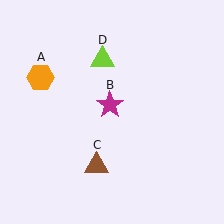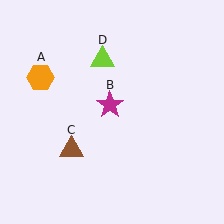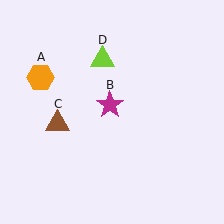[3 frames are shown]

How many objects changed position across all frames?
1 object changed position: brown triangle (object C).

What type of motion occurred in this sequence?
The brown triangle (object C) rotated clockwise around the center of the scene.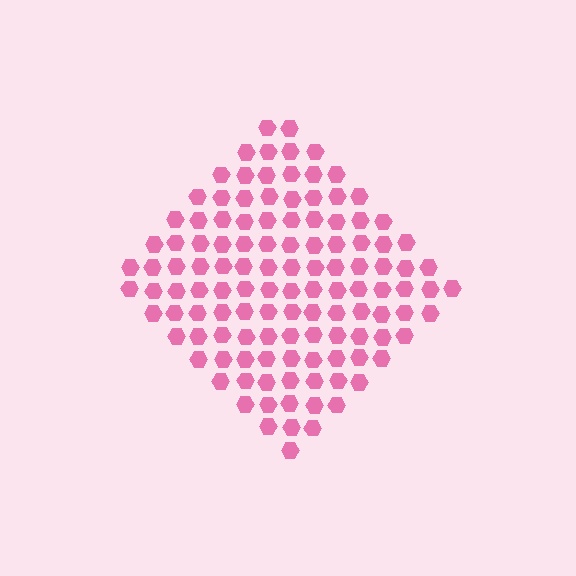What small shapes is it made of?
It is made of small hexagons.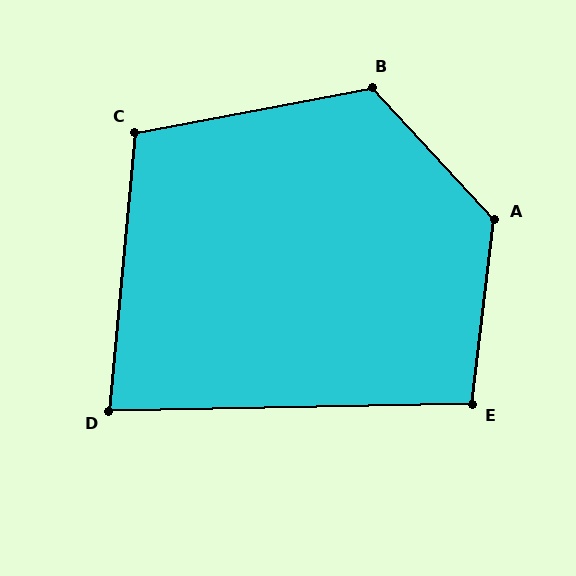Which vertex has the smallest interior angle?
D, at approximately 83 degrees.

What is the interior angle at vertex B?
Approximately 122 degrees (obtuse).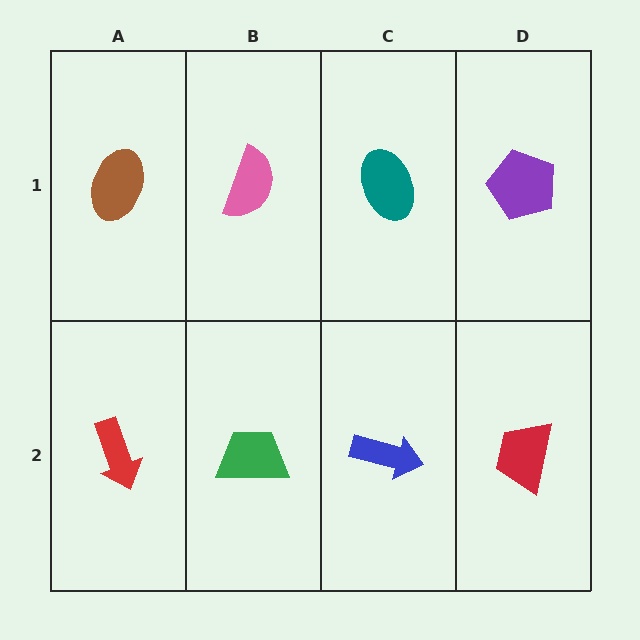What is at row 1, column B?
A pink semicircle.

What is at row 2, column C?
A blue arrow.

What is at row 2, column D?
A red trapezoid.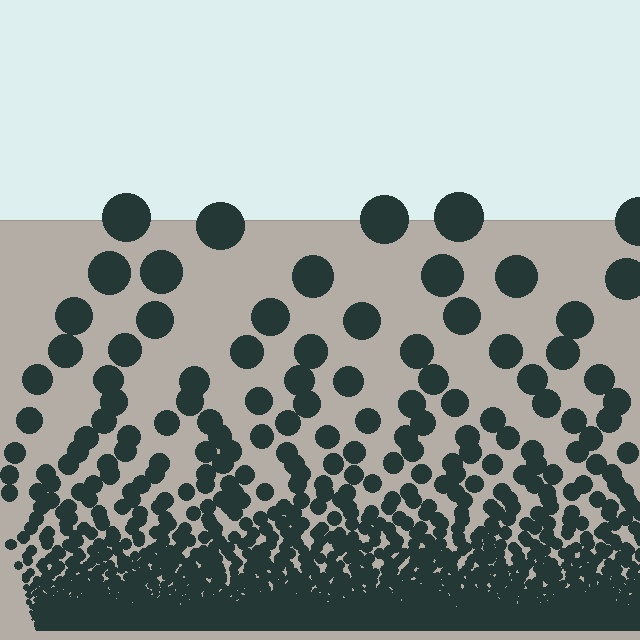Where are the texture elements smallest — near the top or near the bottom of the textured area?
Near the bottom.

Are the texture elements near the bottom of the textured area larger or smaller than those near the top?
Smaller. The gradient is inverted — elements near the bottom are smaller and denser.